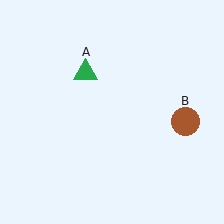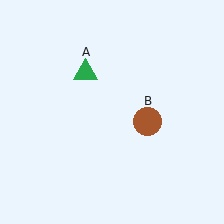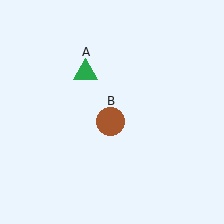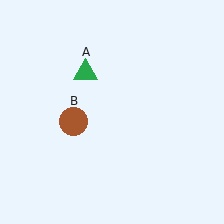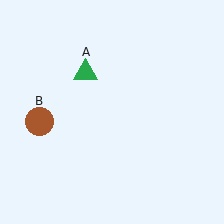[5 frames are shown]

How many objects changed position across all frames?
1 object changed position: brown circle (object B).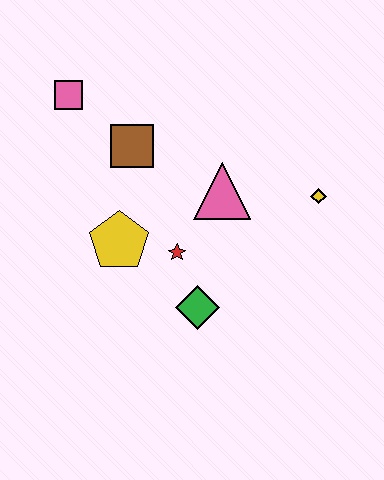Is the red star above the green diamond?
Yes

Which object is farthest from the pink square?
The yellow diamond is farthest from the pink square.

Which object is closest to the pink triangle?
The red star is closest to the pink triangle.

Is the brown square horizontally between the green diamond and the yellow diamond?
No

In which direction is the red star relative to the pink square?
The red star is below the pink square.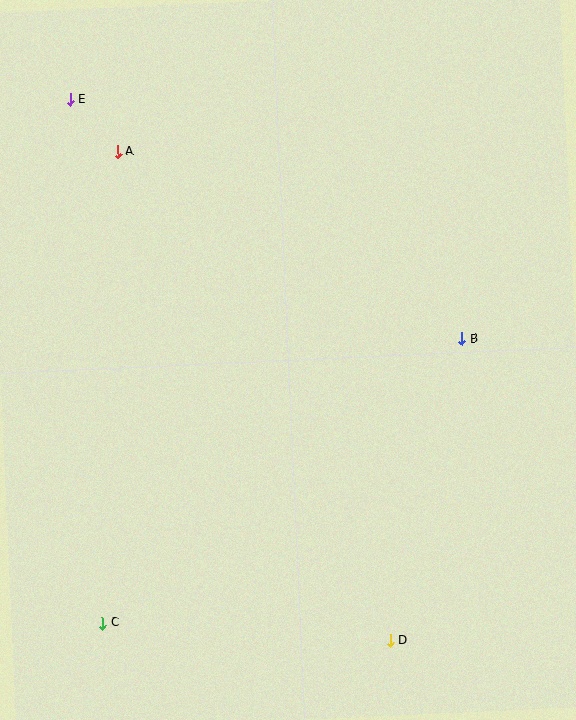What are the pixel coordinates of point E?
Point E is at (70, 99).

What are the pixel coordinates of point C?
Point C is at (102, 623).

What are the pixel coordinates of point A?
Point A is at (118, 152).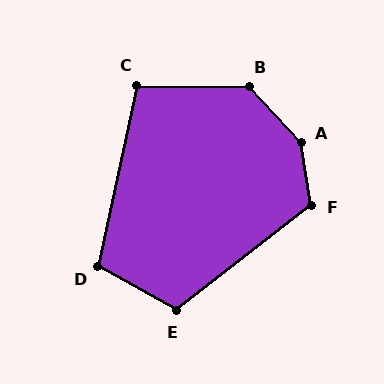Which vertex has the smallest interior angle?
C, at approximately 102 degrees.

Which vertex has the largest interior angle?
A, at approximately 146 degrees.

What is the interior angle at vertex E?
Approximately 112 degrees (obtuse).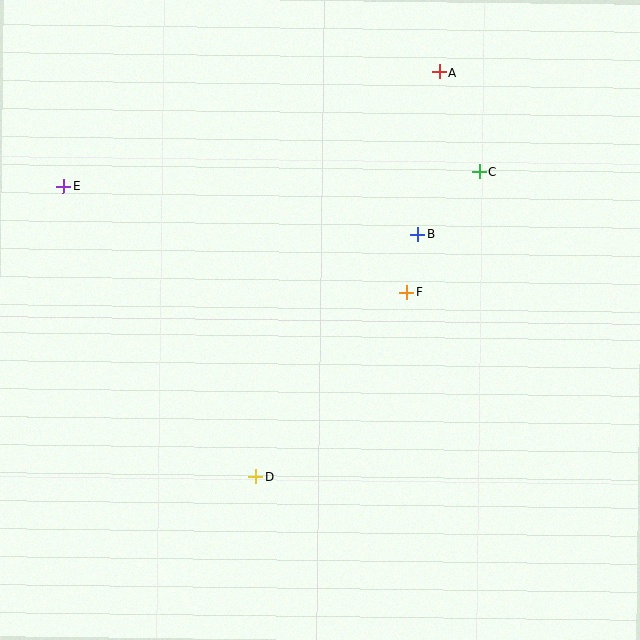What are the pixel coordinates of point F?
Point F is at (407, 292).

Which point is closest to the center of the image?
Point F at (407, 292) is closest to the center.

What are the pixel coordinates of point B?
Point B is at (418, 235).